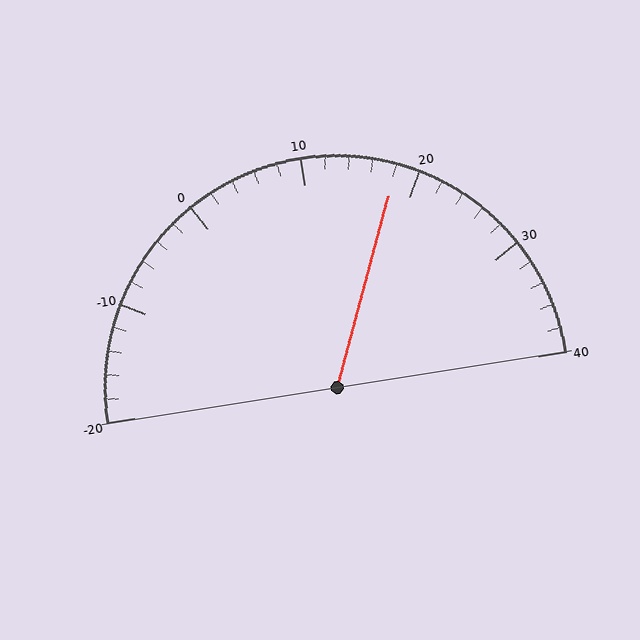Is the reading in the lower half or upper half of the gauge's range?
The reading is in the upper half of the range (-20 to 40).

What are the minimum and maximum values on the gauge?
The gauge ranges from -20 to 40.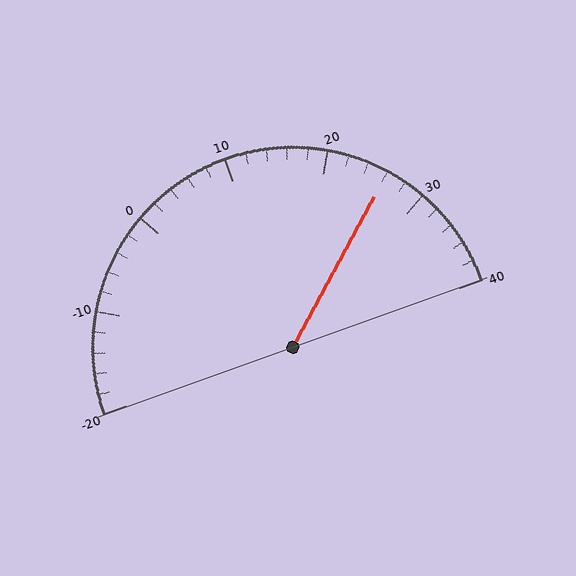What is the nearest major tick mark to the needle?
The nearest major tick mark is 30.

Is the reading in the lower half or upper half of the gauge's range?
The reading is in the upper half of the range (-20 to 40).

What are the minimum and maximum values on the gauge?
The gauge ranges from -20 to 40.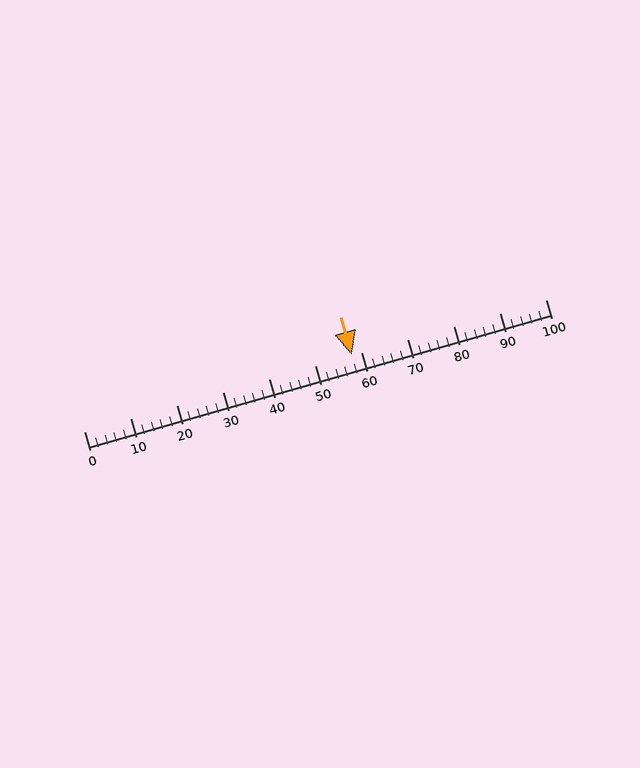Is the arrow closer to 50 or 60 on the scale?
The arrow is closer to 60.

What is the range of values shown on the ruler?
The ruler shows values from 0 to 100.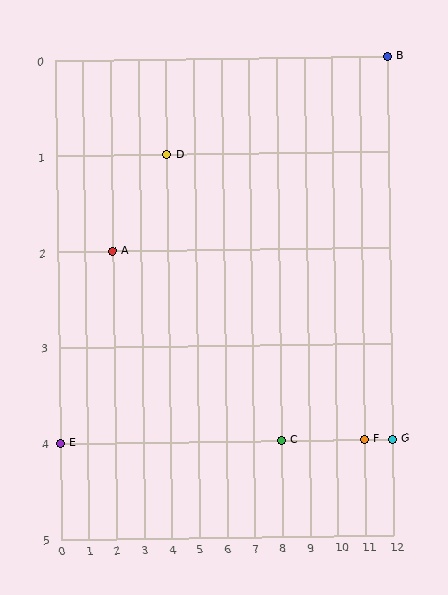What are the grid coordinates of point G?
Point G is at grid coordinates (12, 4).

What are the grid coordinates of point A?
Point A is at grid coordinates (2, 2).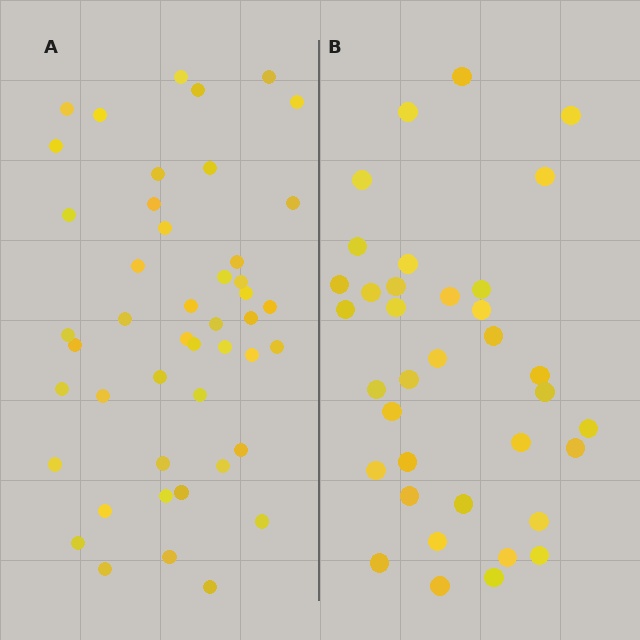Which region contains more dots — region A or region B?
Region A (the left region) has more dots.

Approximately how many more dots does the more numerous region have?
Region A has roughly 10 or so more dots than region B.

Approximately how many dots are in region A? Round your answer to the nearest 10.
About 50 dots. (The exact count is 46, which rounds to 50.)